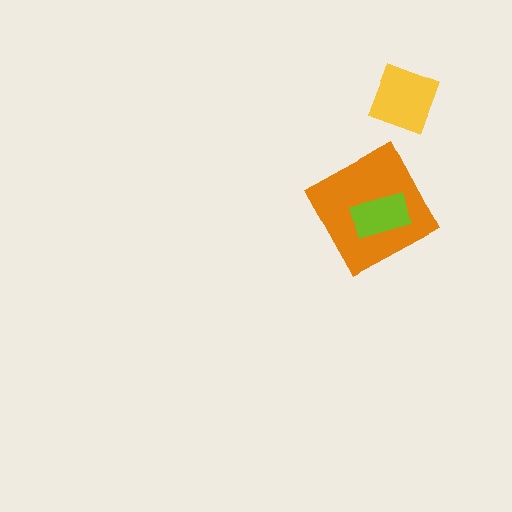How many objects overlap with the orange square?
1 object overlaps with the orange square.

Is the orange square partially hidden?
Yes, it is partially covered by another shape.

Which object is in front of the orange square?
The lime rectangle is in front of the orange square.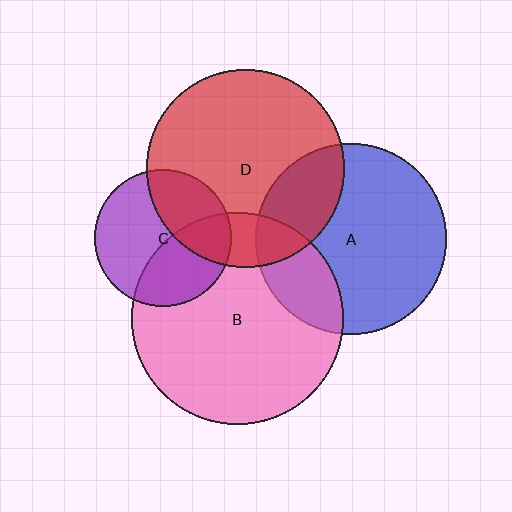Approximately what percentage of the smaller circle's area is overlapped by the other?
Approximately 25%.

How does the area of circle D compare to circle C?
Approximately 2.1 times.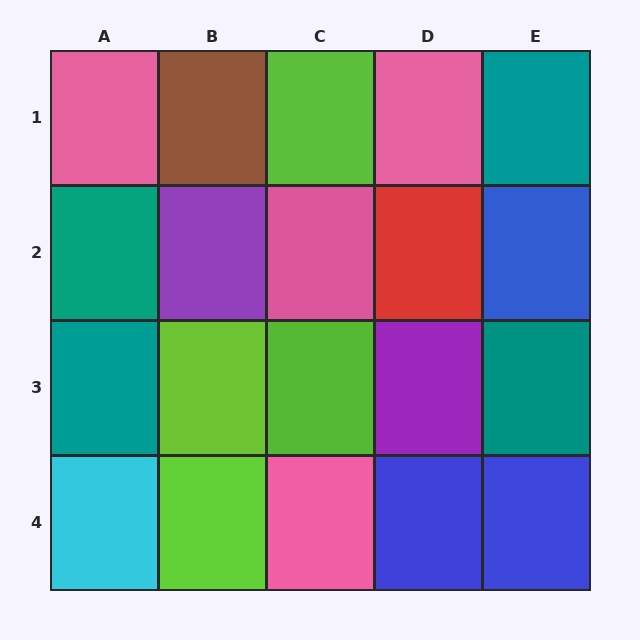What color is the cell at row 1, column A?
Pink.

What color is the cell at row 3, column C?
Lime.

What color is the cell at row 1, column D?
Pink.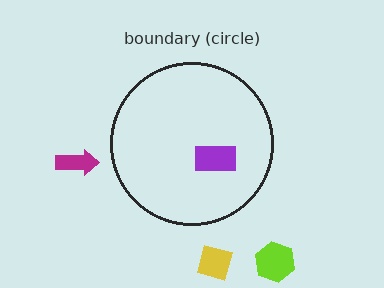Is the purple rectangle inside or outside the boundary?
Inside.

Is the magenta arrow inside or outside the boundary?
Outside.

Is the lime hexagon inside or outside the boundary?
Outside.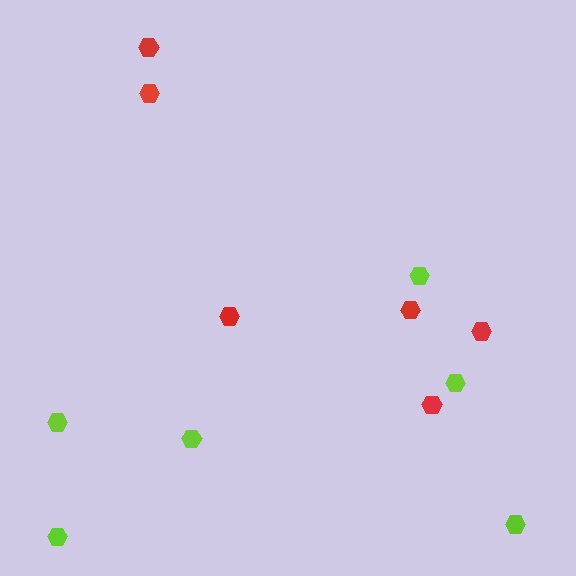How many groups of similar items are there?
There are 2 groups: one group of red hexagons (6) and one group of lime hexagons (6).